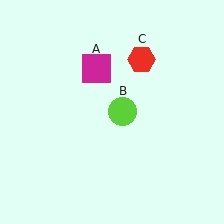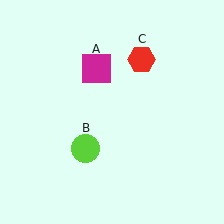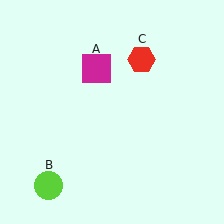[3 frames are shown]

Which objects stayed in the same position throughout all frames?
Magenta square (object A) and red hexagon (object C) remained stationary.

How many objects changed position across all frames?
1 object changed position: lime circle (object B).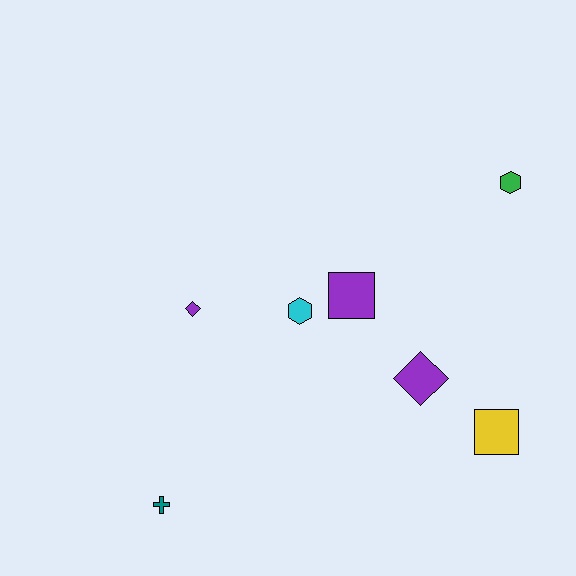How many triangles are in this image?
There are no triangles.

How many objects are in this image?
There are 7 objects.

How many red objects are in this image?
There are no red objects.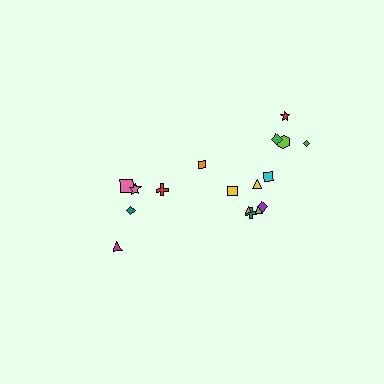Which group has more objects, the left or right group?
The right group.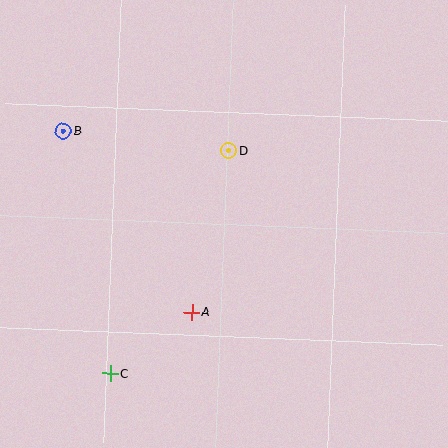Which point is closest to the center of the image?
Point D at (229, 151) is closest to the center.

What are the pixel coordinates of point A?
Point A is at (192, 312).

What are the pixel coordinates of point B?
Point B is at (64, 131).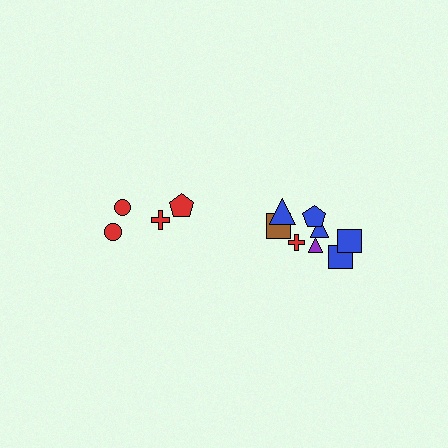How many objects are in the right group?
There are 8 objects.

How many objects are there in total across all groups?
There are 12 objects.